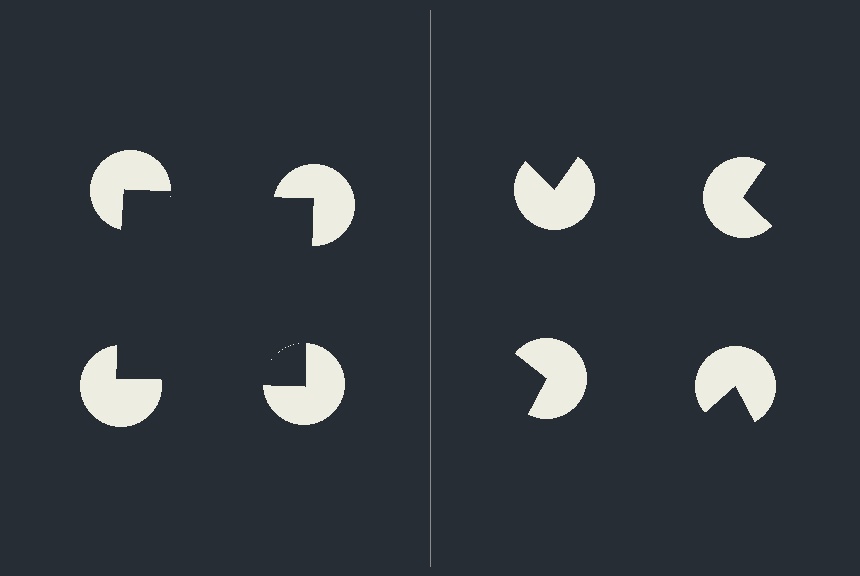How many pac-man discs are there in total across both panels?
8 — 4 on each side.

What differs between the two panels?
The pac-man discs are positioned identically on both sides; only the wedge orientations differ. On the left they align to a square; on the right they are misaligned.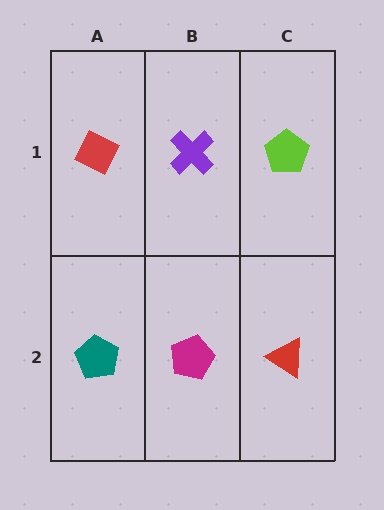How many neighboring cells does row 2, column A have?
2.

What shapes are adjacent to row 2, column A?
A red diamond (row 1, column A), a magenta pentagon (row 2, column B).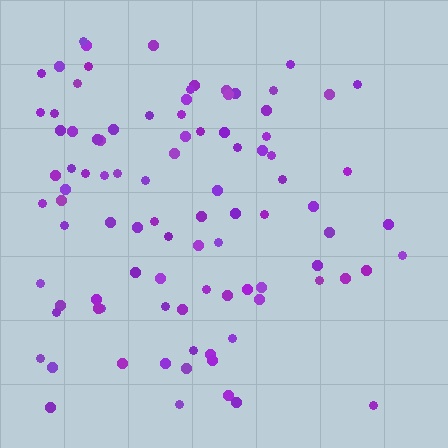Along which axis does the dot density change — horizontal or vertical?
Horizontal.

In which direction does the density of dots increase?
From right to left, with the left side densest.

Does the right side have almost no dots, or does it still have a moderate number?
Still a moderate number, just noticeably fewer than the left.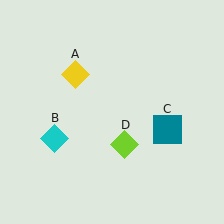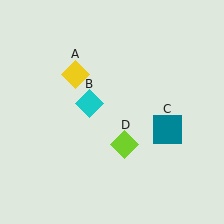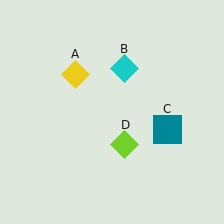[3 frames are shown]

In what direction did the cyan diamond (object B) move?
The cyan diamond (object B) moved up and to the right.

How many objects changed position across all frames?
1 object changed position: cyan diamond (object B).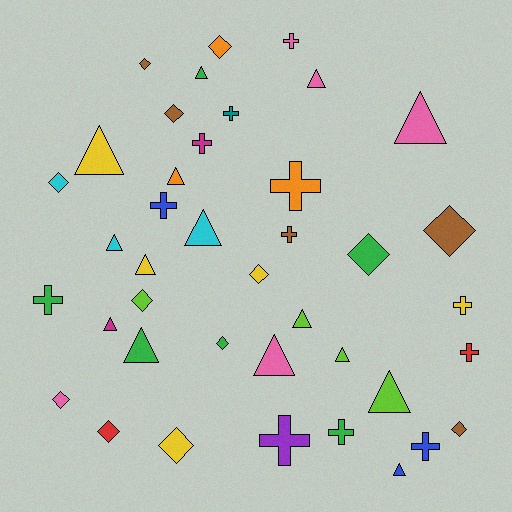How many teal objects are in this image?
There is 1 teal object.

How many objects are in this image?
There are 40 objects.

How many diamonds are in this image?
There are 13 diamonds.